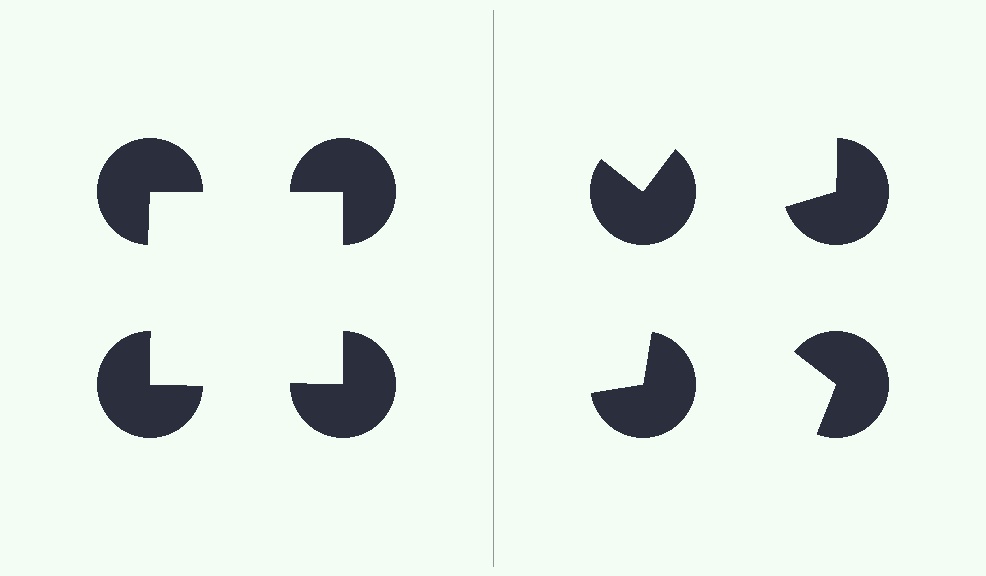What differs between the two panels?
The pac-man discs are positioned identically on both sides; only the wedge orientations differ. On the left they align to a square; on the right they are misaligned.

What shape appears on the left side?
An illusory square.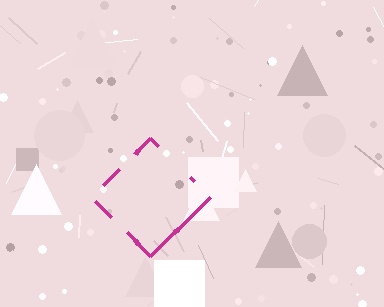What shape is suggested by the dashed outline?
The dashed outline suggests a diamond.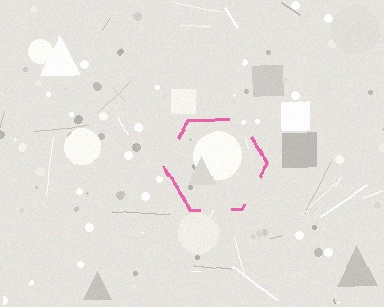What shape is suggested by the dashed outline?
The dashed outline suggests a hexagon.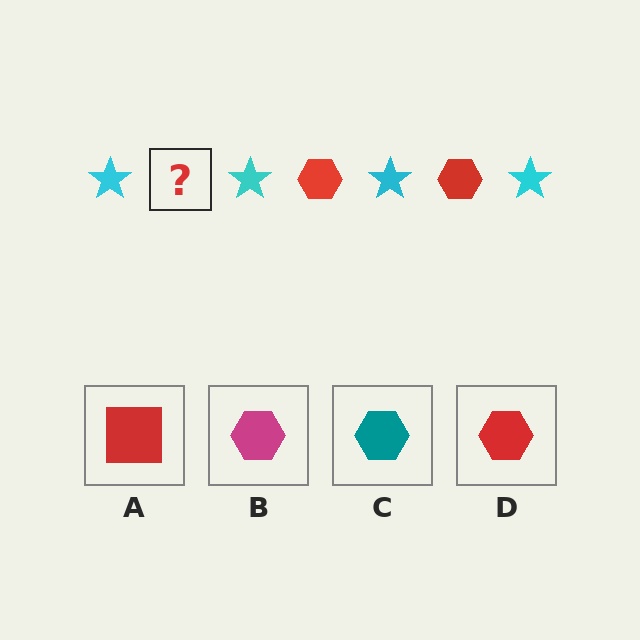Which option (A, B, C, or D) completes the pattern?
D.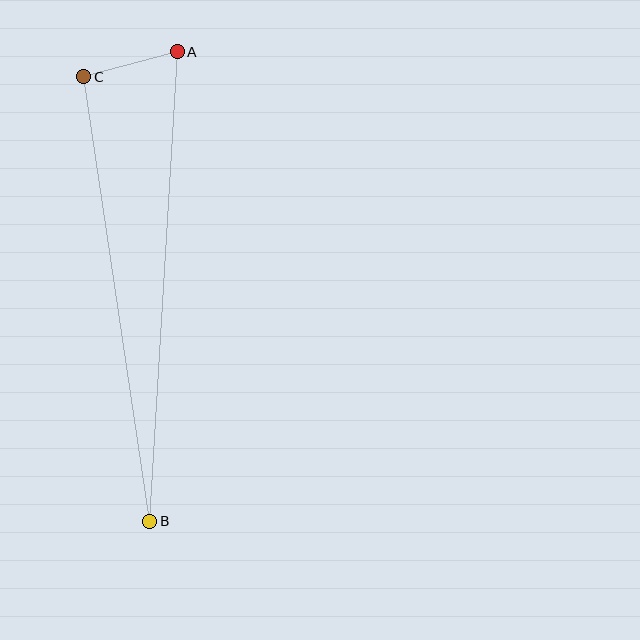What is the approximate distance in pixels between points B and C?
The distance between B and C is approximately 449 pixels.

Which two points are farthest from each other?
Points A and B are farthest from each other.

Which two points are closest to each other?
Points A and C are closest to each other.